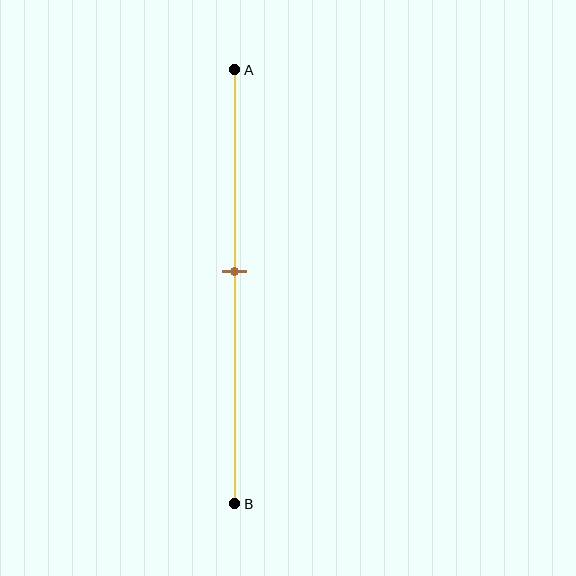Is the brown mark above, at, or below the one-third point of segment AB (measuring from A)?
The brown mark is below the one-third point of segment AB.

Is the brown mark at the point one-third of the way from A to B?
No, the mark is at about 45% from A, not at the 33% one-third point.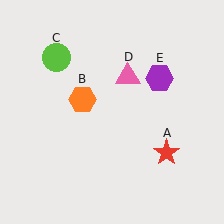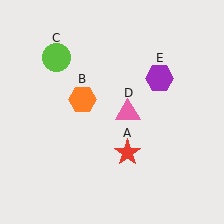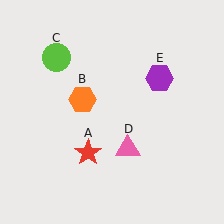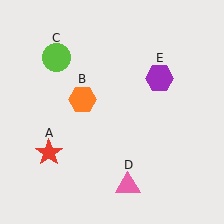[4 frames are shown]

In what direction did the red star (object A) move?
The red star (object A) moved left.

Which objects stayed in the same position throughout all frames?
Orange hexagon (object B) and lime circle (object C) and purple hexagon (object E) remained stationary.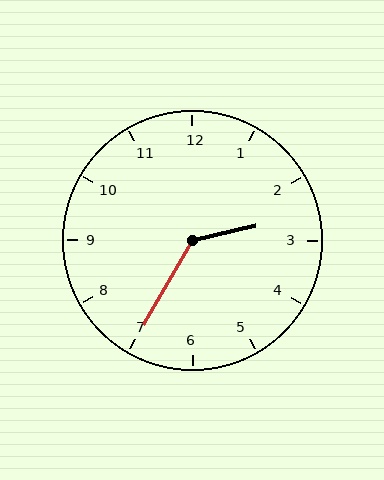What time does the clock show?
2:35.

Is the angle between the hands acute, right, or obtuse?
It is obtuse.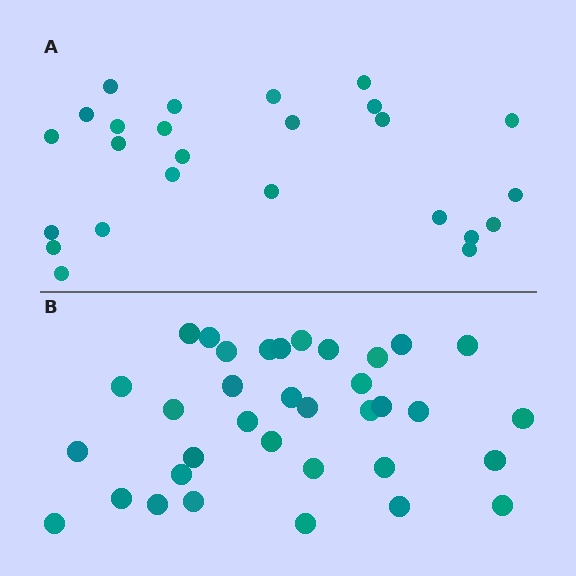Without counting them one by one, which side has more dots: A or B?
Region B (the bottom region) has more dots.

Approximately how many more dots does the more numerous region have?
Region B has roughly 10 or so more dots than region A.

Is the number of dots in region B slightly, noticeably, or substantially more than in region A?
Region B has noticeably more, but not dramatically so. The ratio is roughly 1.4 to 1.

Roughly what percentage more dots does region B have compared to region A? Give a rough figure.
About 40% more.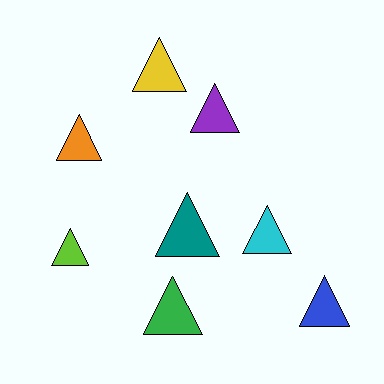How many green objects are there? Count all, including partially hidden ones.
There is 1 green object.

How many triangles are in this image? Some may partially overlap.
There are 8 triangles.